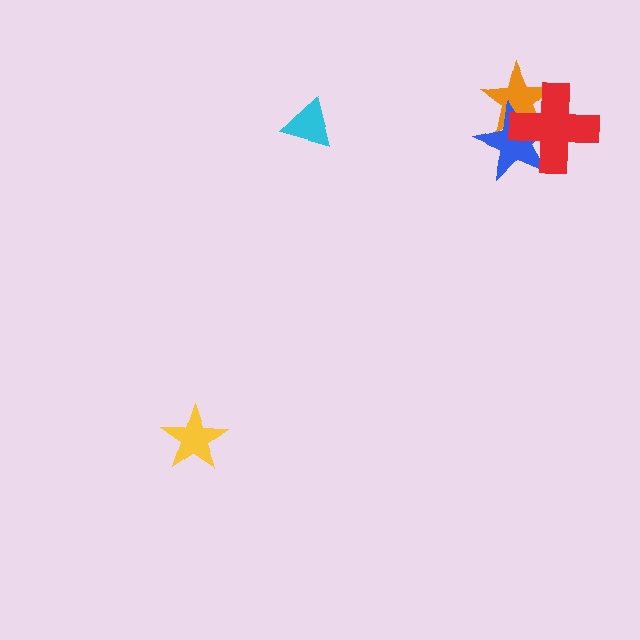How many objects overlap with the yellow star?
0 objects overlap with the yellow star.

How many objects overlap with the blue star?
2 objects overlap with the blue star.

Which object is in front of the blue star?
The red cross is in front of the blue star.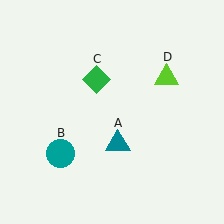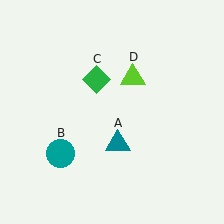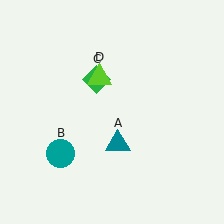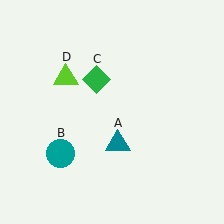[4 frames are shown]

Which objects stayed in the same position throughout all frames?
Teal triangle (object A) and teal circle (object B) and green diamond (object C) remained stationary.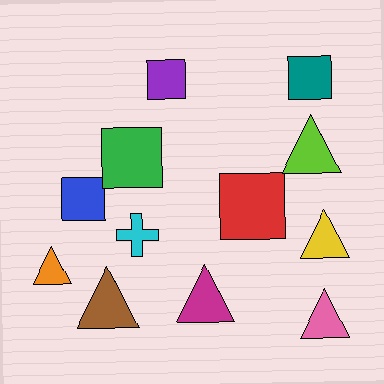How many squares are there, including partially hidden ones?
There are 5 squares.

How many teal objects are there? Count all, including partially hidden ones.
There is 1 teal object.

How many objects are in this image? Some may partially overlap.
There are 12 objects.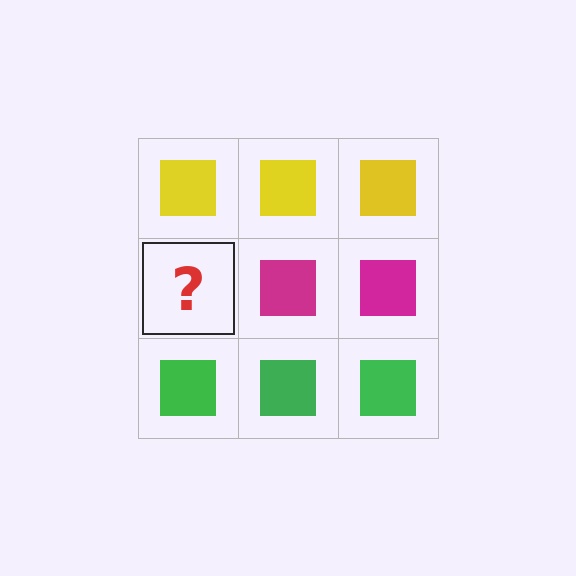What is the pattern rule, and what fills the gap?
The rule is that each row has a consistent color. The gap should be filled with a magenta square.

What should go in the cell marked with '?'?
The missing cell should contain a magenta square.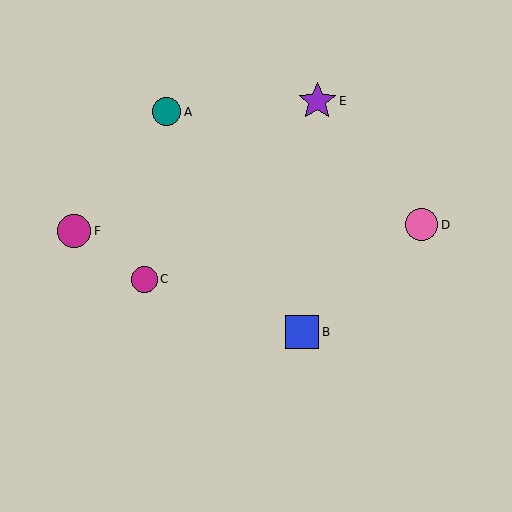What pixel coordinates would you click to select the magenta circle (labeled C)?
Click at (144, 279) to select the magenta circle C.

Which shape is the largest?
The purple star (labeled E) is the largest.